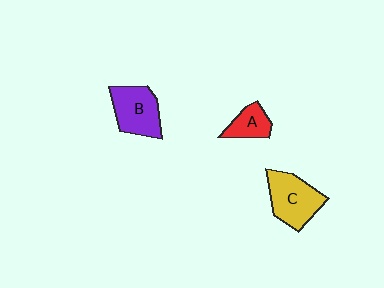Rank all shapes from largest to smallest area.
From largest to smallest: C (yellow), B (purple), A (red).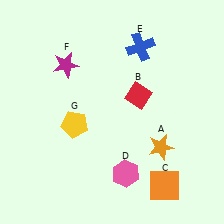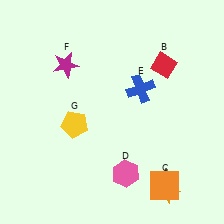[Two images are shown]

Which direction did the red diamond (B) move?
The red diamond (B) moved up.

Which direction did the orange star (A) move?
The orange star (A) moved down.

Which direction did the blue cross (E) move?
The blue cross (E) moved down.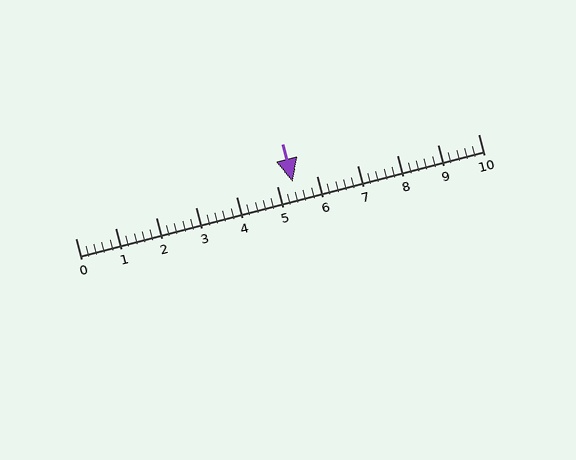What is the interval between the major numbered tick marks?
The major tick marks are spaced 1 units apart.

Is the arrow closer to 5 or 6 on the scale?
The arrow is closer to 5.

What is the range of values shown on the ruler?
The ruler shows values from 0 to 10.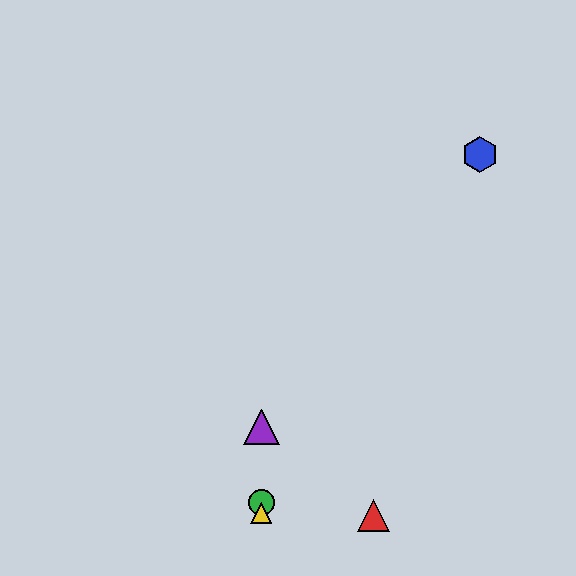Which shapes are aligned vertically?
The green circle, the yellow triangle, the purple triangle are aligned vertically.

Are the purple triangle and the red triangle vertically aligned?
No, the purple triangle is at x≈261 and the red triangle is at x≈374.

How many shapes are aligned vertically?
3 shapes (the green circle, the yellow triangle, the purple triangle) are aligned vertically.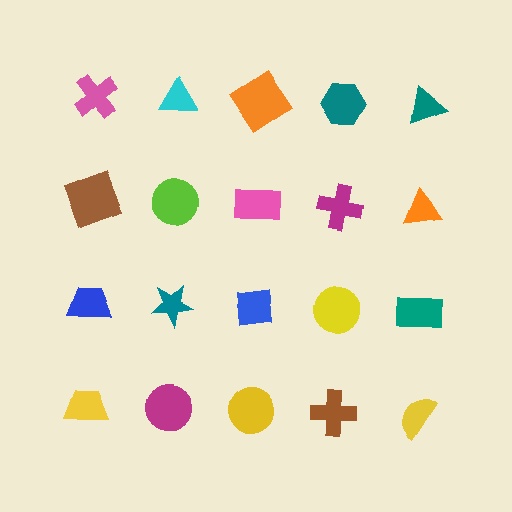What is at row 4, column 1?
A yellow trapezoid.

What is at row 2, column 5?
An orange triangle.